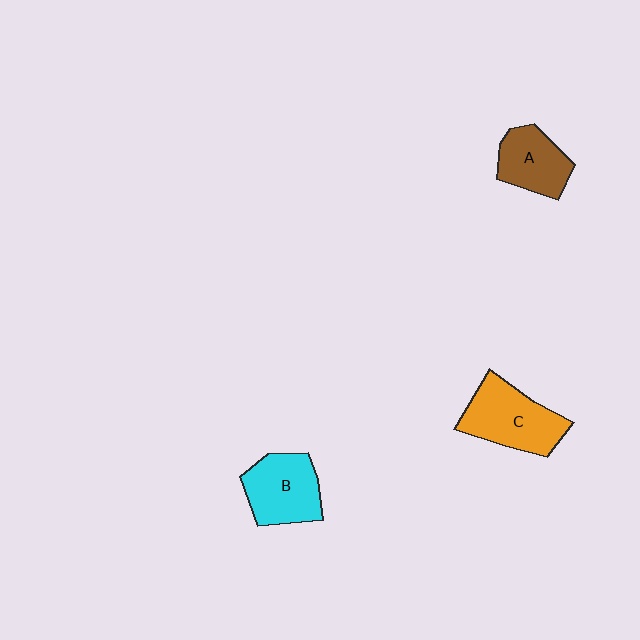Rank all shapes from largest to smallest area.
From largest to smallest: C (orange), B (cyan), A (brown).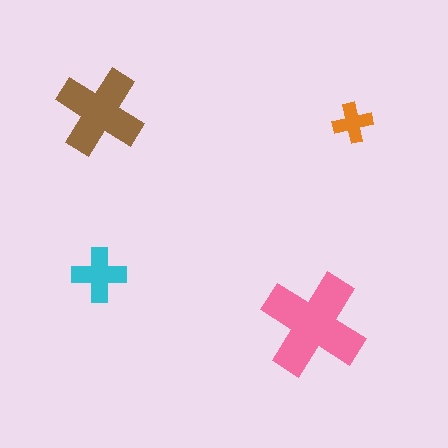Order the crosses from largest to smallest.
the pink one, the brown one, the cyan one, the orange one.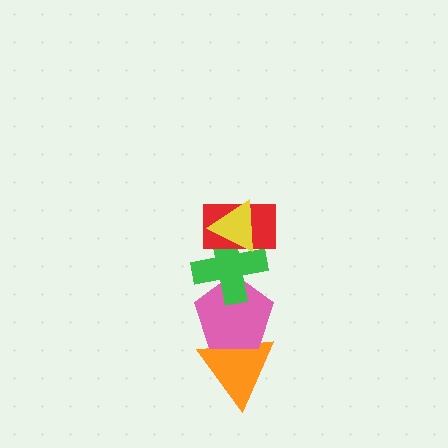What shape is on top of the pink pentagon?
The green cross is on top of the pink pentagon.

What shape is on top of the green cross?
The red rectangle is on top of the green cross.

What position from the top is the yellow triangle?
The yellow triangle is 1st from the top.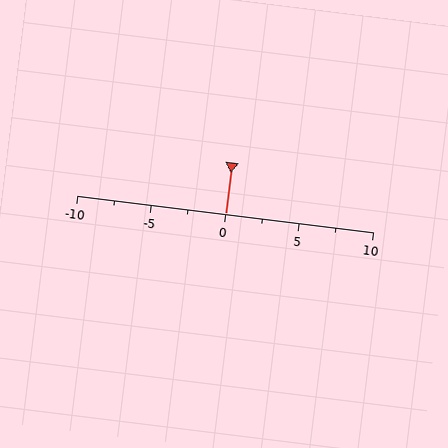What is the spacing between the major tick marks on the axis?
The major ticks are spaced 5 apart.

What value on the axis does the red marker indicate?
The marker indicates approximately 0.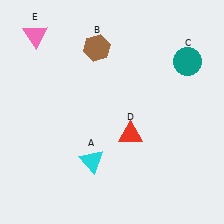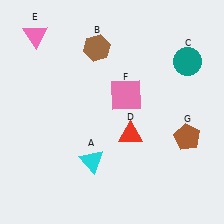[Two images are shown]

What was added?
A pink square (F), a brown pentagon (G) were added in Image 2.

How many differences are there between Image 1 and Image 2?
There are 2 differences between the two images.